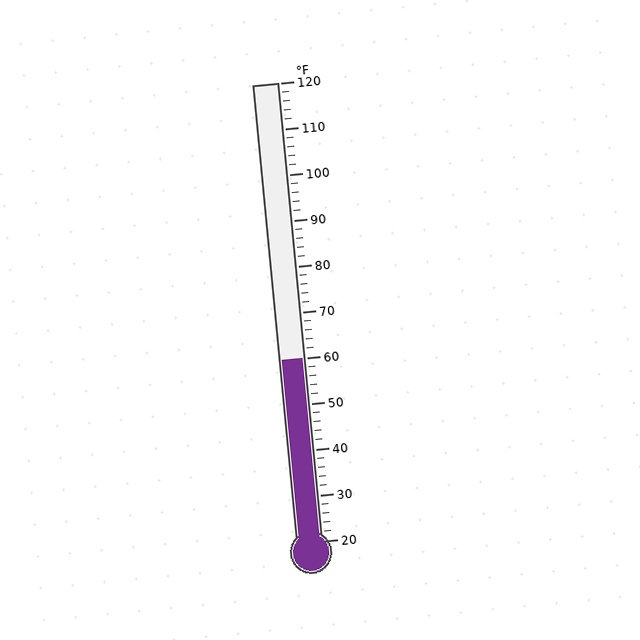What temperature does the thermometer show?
The thermometer shows approximately 60°F.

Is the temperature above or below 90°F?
The temperature is below 90°F.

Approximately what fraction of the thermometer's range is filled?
The thermometer is filled to approximately 40% of its range.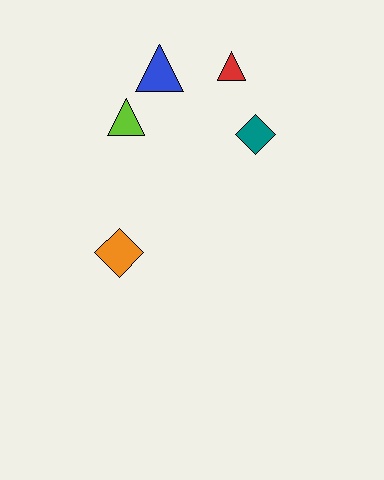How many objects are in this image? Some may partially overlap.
There are 5 objects.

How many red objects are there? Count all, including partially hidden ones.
There is 1 red object.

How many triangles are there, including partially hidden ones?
There are 3 triangles.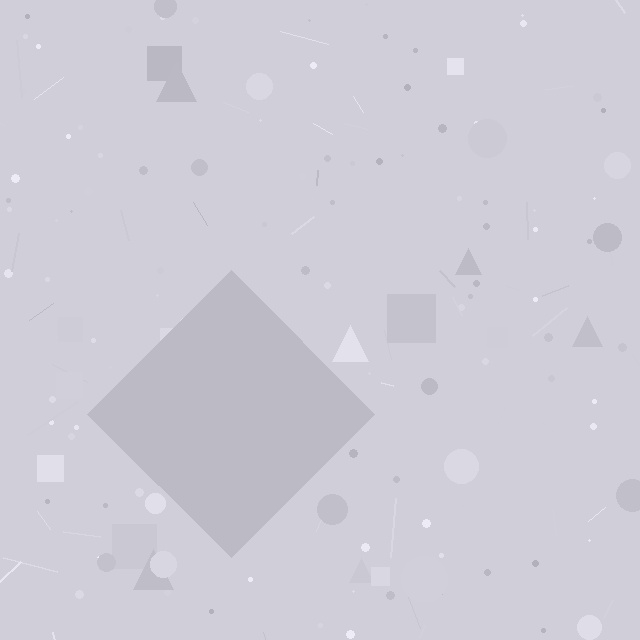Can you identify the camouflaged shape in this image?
The camouflaged shape is a diamond.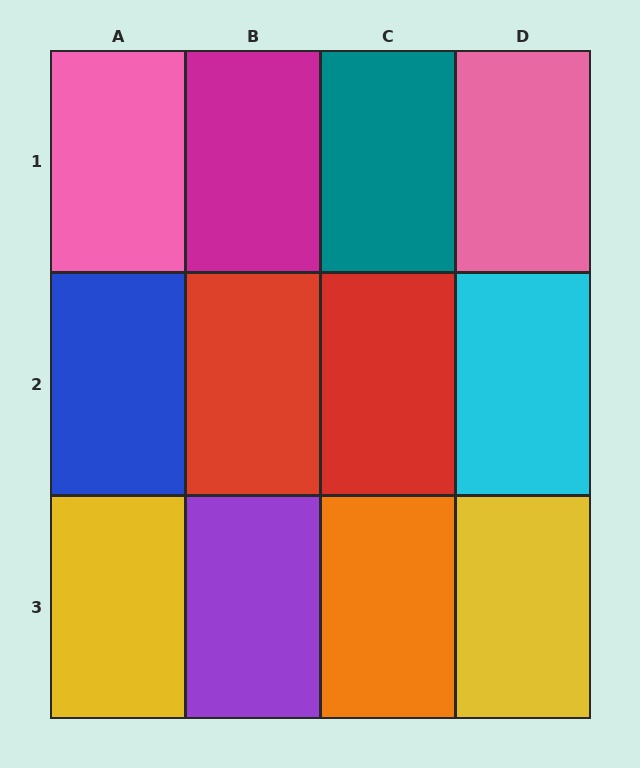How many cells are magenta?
1 cell is magenta.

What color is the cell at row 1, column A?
Pink.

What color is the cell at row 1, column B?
Magenta.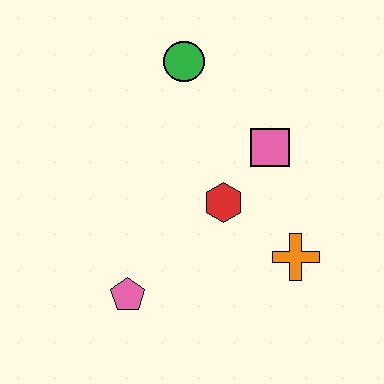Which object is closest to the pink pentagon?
The red hexagon is closest to the pink pentagon.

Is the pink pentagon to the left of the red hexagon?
Yes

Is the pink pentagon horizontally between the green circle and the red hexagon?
No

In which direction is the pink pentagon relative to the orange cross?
The pink pentagon is to the left of the orange cross.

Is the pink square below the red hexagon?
No